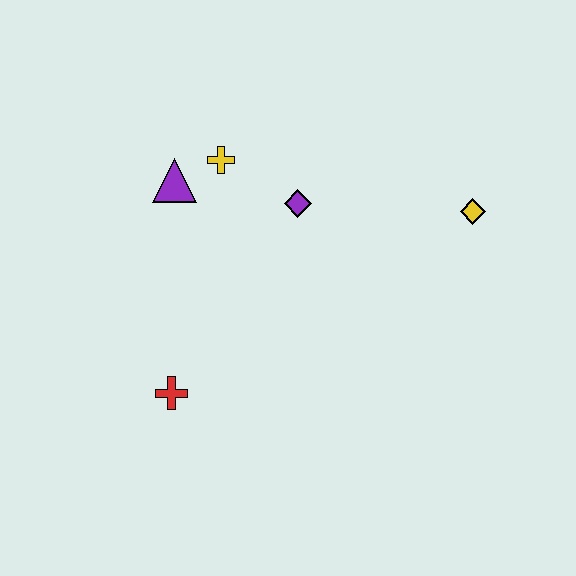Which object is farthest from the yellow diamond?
The red cross is farthest from the yellow diamond.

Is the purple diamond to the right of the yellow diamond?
No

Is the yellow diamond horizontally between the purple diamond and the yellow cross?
No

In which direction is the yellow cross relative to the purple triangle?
The yellow cross is to the right of the purple triangle.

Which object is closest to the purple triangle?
The yellow cross is closest to the purple triangle.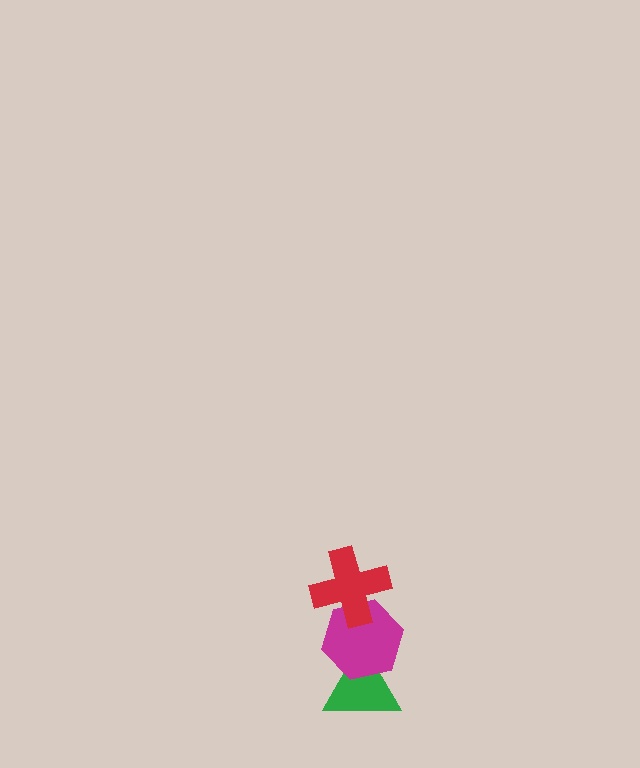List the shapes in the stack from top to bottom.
From top to bottom: the red cross, the magenta hexagon, the green triangle.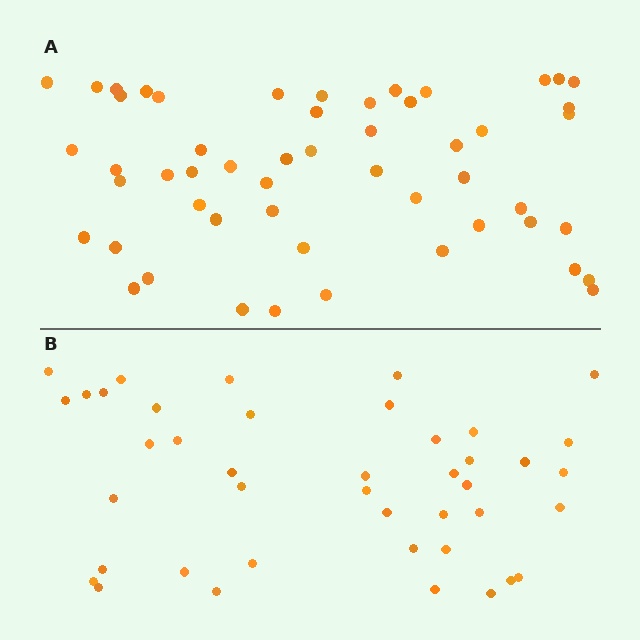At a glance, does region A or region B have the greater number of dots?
Region A (the top region) has more dots.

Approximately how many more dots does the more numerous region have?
Region A has roughly 12 or so more dots than region B.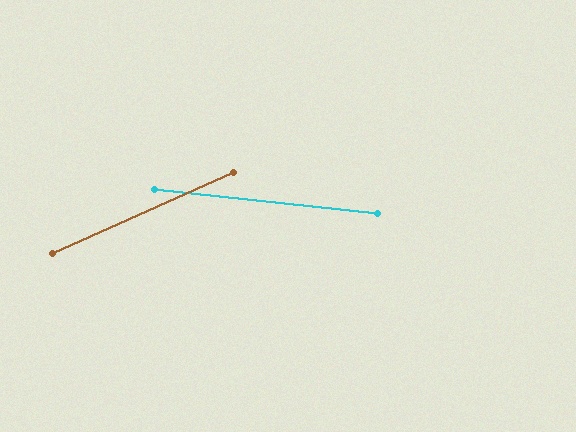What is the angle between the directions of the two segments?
Approximately 30 degrees.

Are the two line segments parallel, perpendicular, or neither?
Neither parallel nor perpendicular — they differ by about 30°.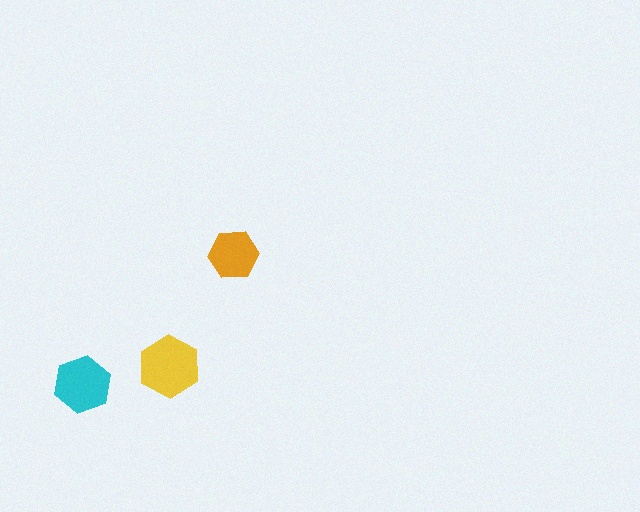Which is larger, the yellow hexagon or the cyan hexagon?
The yellow one.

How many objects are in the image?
There are 3 objects in the image.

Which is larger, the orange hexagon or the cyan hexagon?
The cyan one.